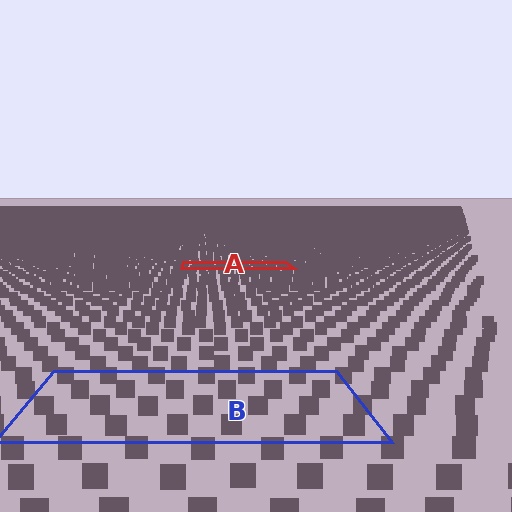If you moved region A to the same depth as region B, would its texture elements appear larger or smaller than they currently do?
They would appear larger. At a closer depth, the same texture elements are projected at a bigger on-screen size.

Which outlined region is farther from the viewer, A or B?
Region A is farther from the viewer — the texture elements inside it appear smaller and more densely packed.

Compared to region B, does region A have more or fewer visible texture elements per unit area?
Region A has more texture elements per unit area — they are packed more densely because it is farther away.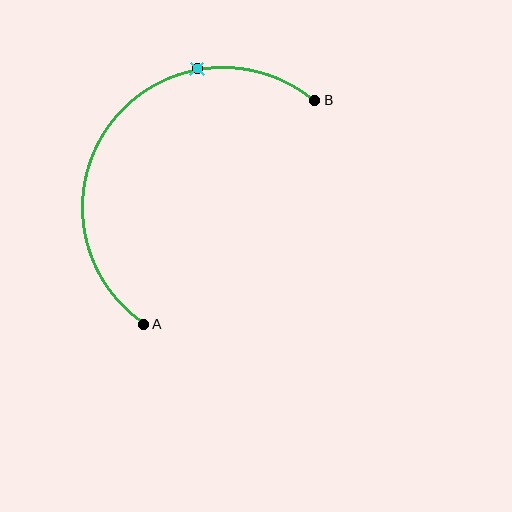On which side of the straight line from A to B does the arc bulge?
The arc bulges above and to the left of the straight line connecting A and B.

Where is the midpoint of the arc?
The arc midpoint is the point on the curve farthest from the straight line joining A and B. It sits above and to the left of that line.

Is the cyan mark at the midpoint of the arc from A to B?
No. The cyan mark lies on the arc but is closer to endpoint B. The arc midpoint would be at the point on the curve equidistant along the arc from both A and B.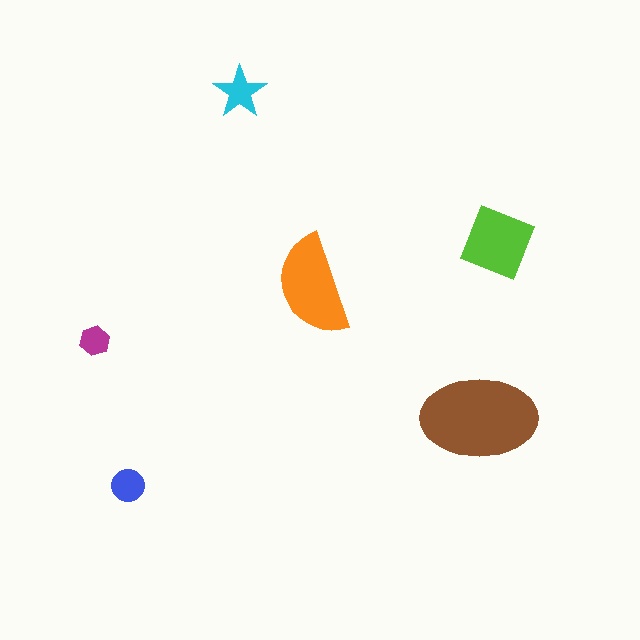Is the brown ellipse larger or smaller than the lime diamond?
Larger.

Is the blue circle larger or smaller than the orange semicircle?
Smaller.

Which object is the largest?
The brown ellipse.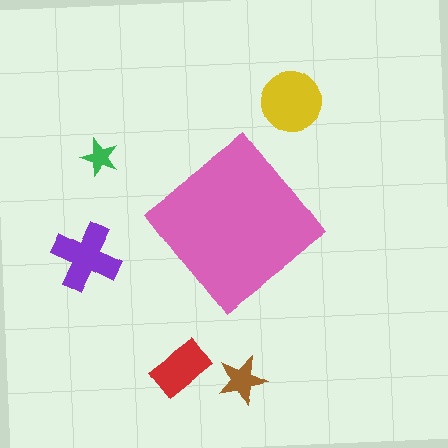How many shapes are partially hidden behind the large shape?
0 shapes are partially hidden.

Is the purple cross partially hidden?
No, the purple cross is fully visible.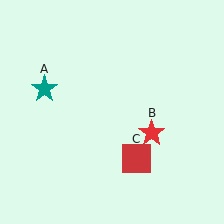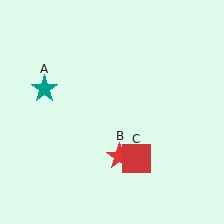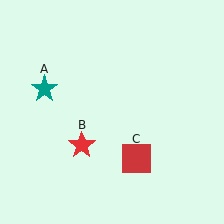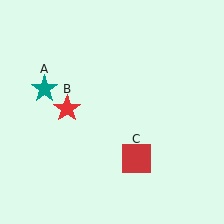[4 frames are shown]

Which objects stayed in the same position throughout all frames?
Teal star (object A) and red square (object C) remained stationary.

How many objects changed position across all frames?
1 object changed position: red star (object B).